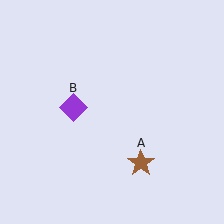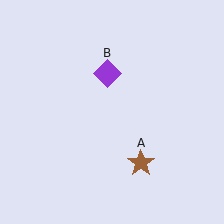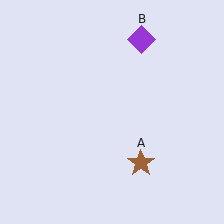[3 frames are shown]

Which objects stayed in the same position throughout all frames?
Brown star (object A) remained stationary.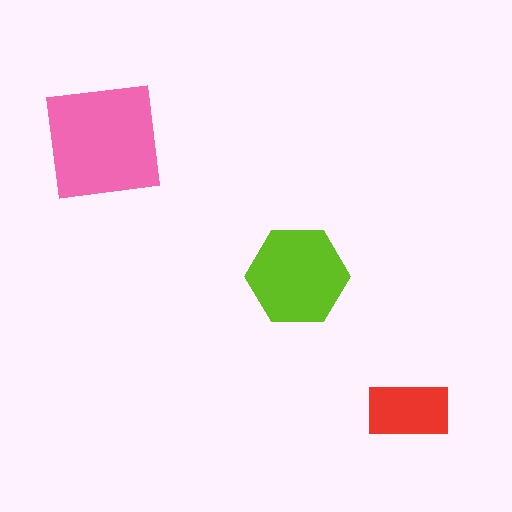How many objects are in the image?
There are 3 objects in the image.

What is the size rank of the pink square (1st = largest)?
1st.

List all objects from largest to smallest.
The pink square, the lime hexagon, the red rectangle.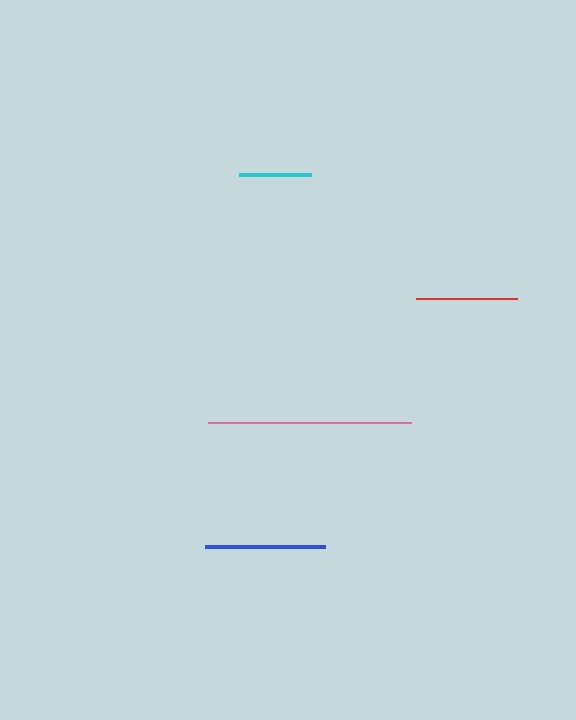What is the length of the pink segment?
The pink segment is approximately 203 pixels long.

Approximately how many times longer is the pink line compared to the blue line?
The pink line is approximately 1.7 times the length of the blue line.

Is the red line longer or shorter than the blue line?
The blue line is longer than the red line.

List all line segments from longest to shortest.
From longest to shortest: pink, blue, red, cyan.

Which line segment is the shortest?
The cyan line is the shortest at approximately 72 pixels.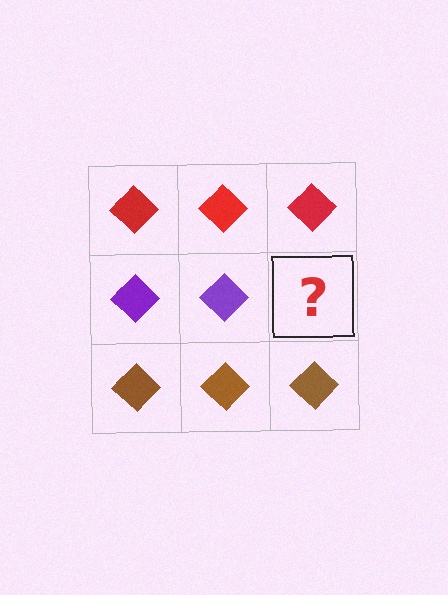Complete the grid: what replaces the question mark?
The question mark should be replaced with a purple diamond.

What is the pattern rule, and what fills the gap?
The rule is that each row has a consistent color. The gap should be filled with a purple diamond.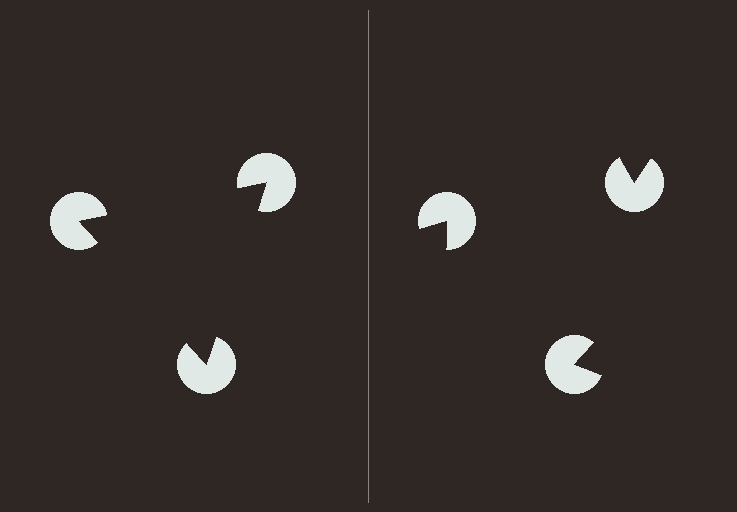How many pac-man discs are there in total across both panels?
6 — 3 on each side.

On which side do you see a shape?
An illusory triangle appears on the left side. On the right side the wedge cuts are rotated, so no coherent shape forms.